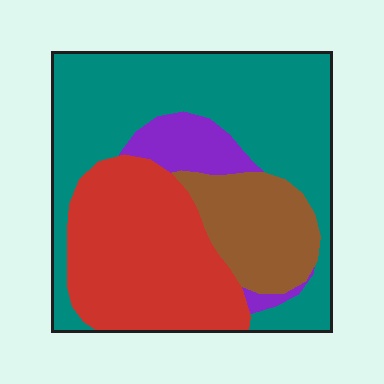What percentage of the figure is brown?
Brown covers around 15% of the figure.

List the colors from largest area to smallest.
From largest to smallest: teal, red, brown, purple.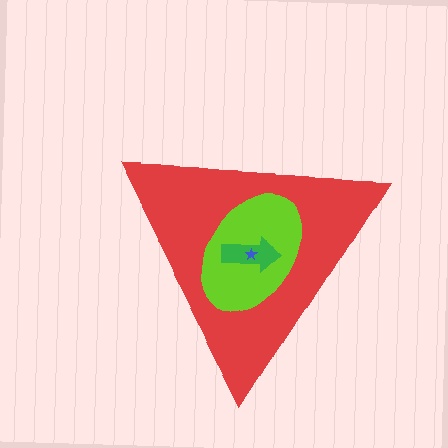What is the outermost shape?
The red triangle.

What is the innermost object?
The blue star.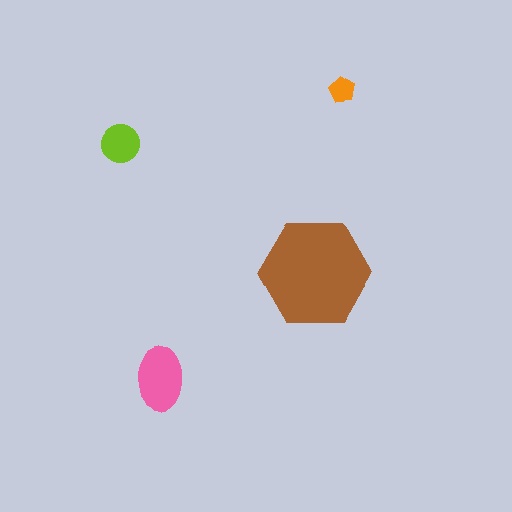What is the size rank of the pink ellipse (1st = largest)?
2nd.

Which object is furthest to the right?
The orange pentagon is rightmost.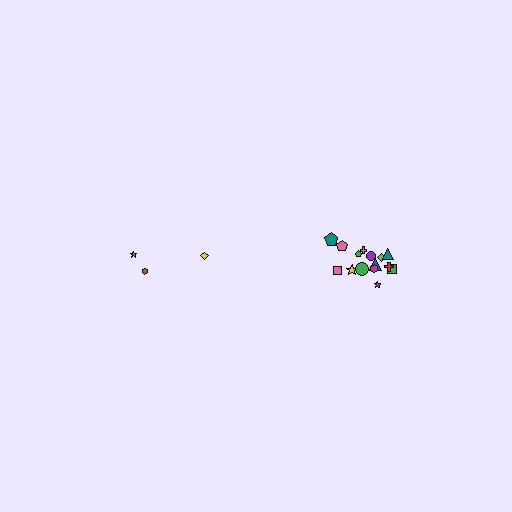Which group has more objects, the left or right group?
The right group.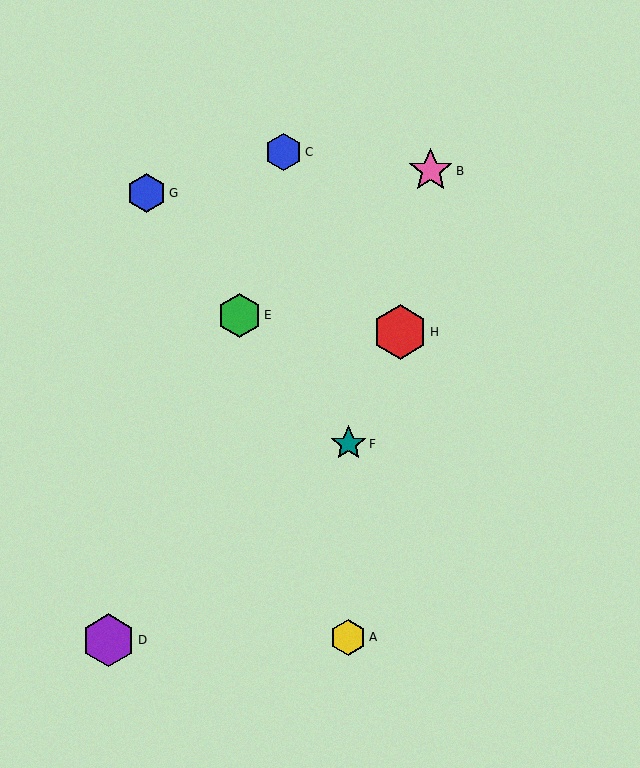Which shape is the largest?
The red hexagon (labeled H) is the largest.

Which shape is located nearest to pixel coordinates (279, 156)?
The blue hexagon (labeled C) at (283, 152) is nearest to that location.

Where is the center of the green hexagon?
The center of the green hexagon is at (239, 315).